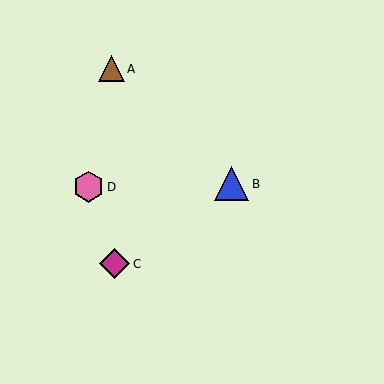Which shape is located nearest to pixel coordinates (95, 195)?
The pink hexagon (labeled D) at (88, 187) is nearest to that location.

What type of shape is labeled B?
Shape B is a blue triangle.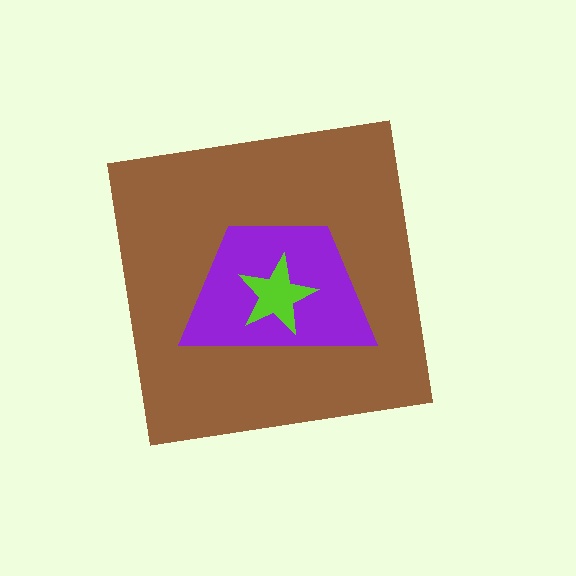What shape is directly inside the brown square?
The purple trapezoid.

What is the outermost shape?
The brown square.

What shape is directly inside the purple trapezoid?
The lime star.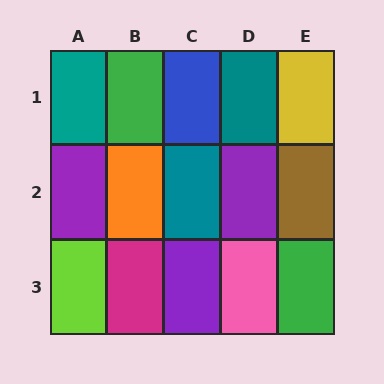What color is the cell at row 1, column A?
Teal.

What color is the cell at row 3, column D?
Pink.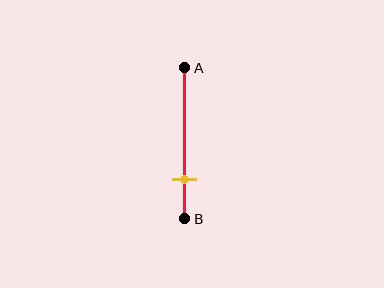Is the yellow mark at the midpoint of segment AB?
No, the mark is at about 75% from A, not at the 50% midpoint.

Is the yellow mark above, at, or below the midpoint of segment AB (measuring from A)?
The yellow mark is below the midpoint of segment AB.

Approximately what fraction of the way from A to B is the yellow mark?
The yellow mark is approximately 75% of the way from A to B.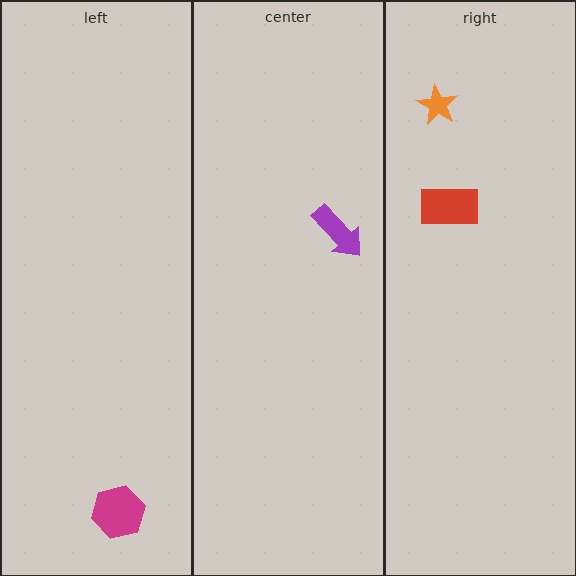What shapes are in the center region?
The purple arrow.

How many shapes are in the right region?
2.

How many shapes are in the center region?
1.